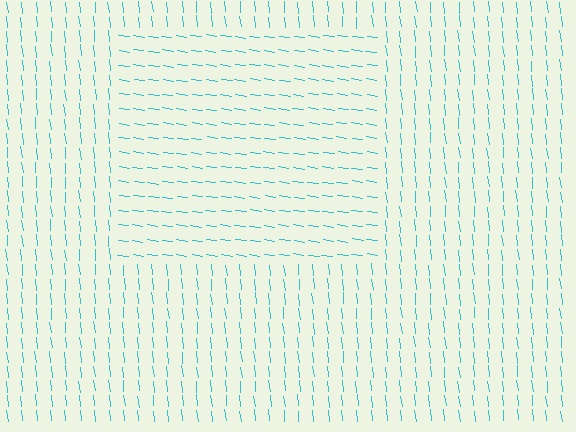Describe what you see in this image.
The image is filled with small cyan line segments. A rectangle region in the image has lines oriented differently from the surrounding lines, creating a visible texture boundary.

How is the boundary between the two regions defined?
The boundary is defined purely by a change in line orientation (approximately 76 degrees difference). All lines are the same color and thickness.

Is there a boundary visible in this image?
Yes, there is a texture boundary formed by a change in line orientation.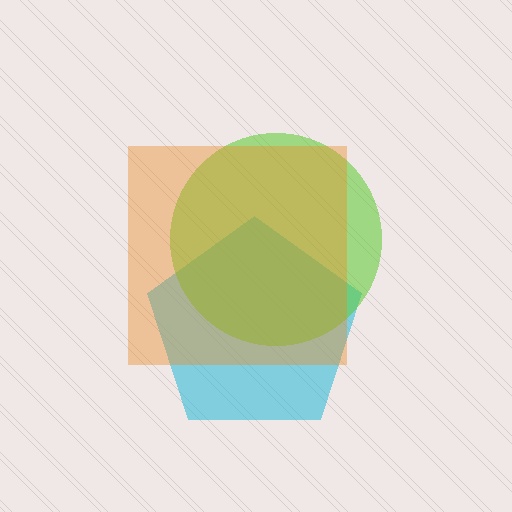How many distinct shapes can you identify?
There are 3 distinct shapes: a cyan pentagon, a lime circle, an orange square.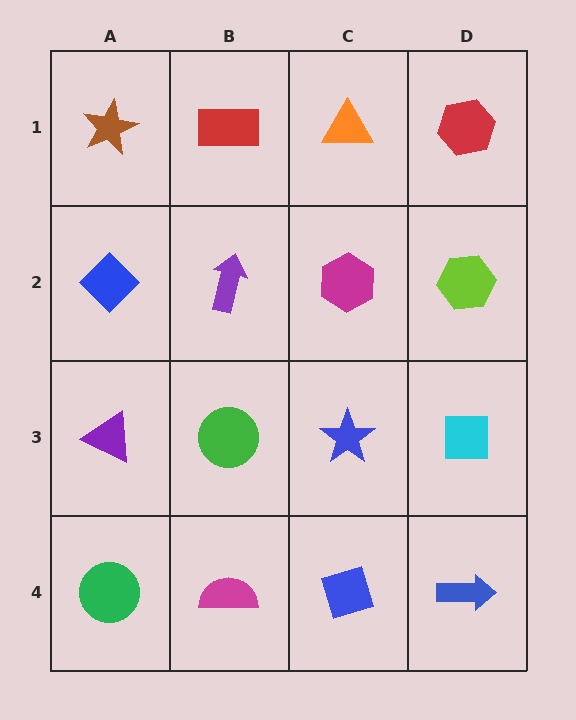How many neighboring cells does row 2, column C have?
4.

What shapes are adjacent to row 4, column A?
A purple triangle (row 3, column A), a magenta semicircle (row 4, column B).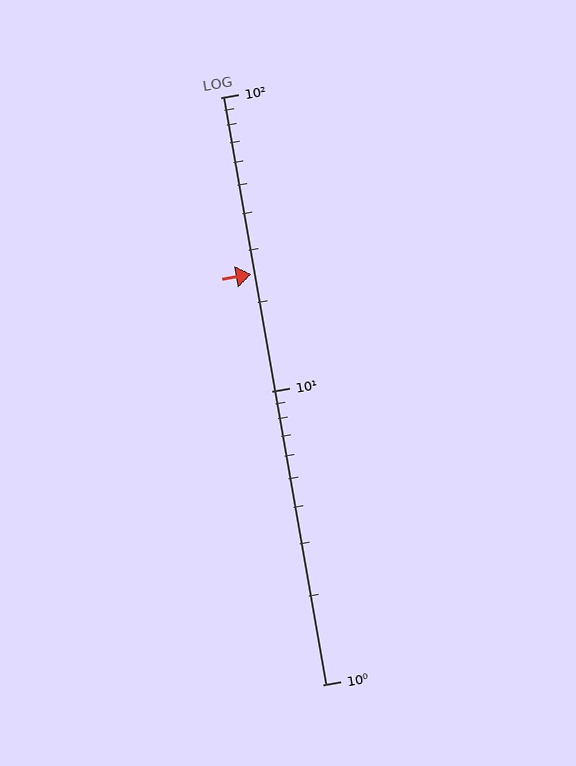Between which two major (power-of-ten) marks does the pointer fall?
The pointer is between 10 and 100.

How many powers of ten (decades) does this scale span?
The scale spans 2 decades, from 1 to 100.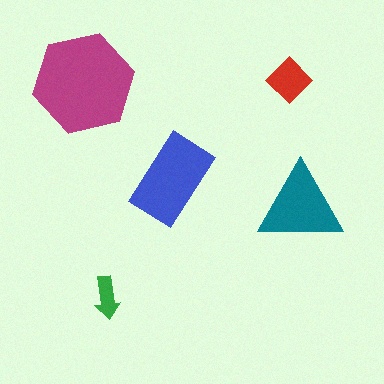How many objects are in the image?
There are 5 objects in the image.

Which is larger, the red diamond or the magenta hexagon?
The magenta hexagon.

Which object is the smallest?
The green arrow.